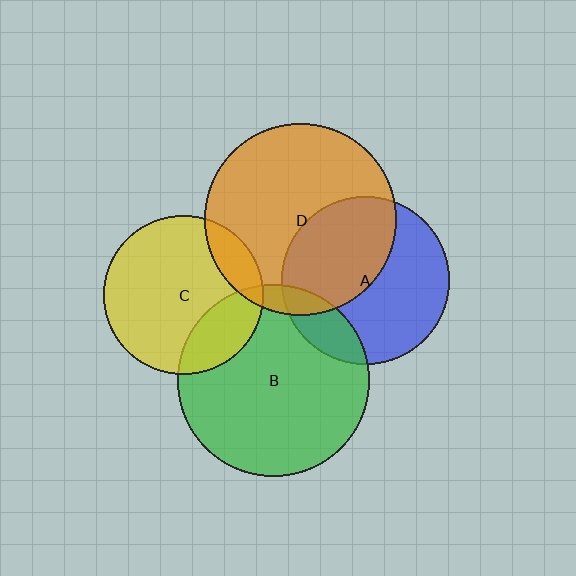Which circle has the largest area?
Circle B (green).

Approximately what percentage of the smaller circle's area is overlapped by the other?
Approximately 5%.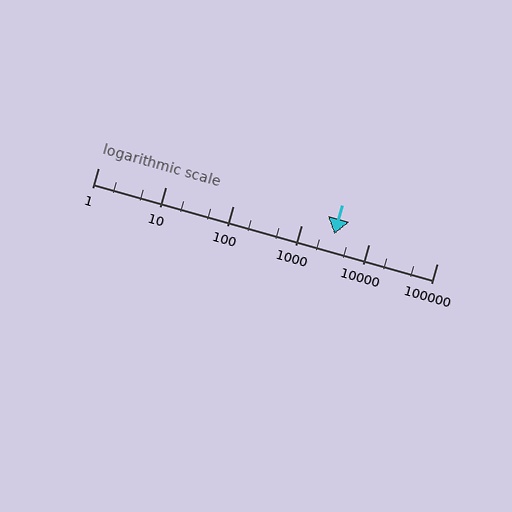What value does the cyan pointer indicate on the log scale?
The pointer indicates approximately 3100.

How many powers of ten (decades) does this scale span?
The scale spans 5 decades, from 1 to 100000.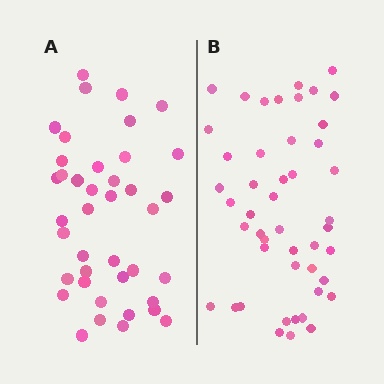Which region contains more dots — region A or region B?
Region B (the right region) has more dots.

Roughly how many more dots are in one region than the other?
Region B has roughly 8 or so more dots than region A.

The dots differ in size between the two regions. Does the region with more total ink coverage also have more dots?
No. Region A has more total ink coverage because its dots are larger, but region B actually contains more individual dots. Total area can be misleading — the number of items is what matters here.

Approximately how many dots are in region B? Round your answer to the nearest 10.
About 50 dots. (The exact count is 47, which rounds to 50.)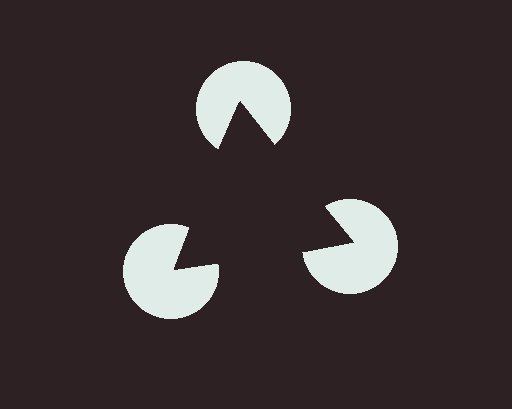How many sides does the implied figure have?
3 sides.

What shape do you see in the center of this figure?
An illusory triangle — its edges are inferred from the aligned wedge cuts in the pac-man discs, not physically drawn.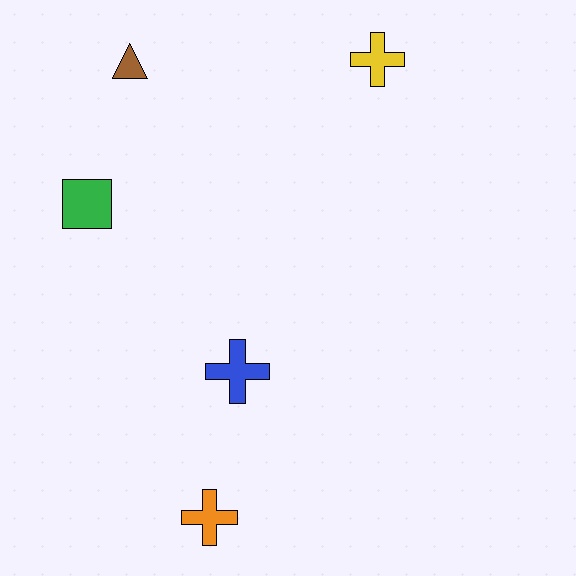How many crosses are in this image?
There are 3 crosses.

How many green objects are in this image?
There is 1 green object.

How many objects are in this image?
There are 5 objects.